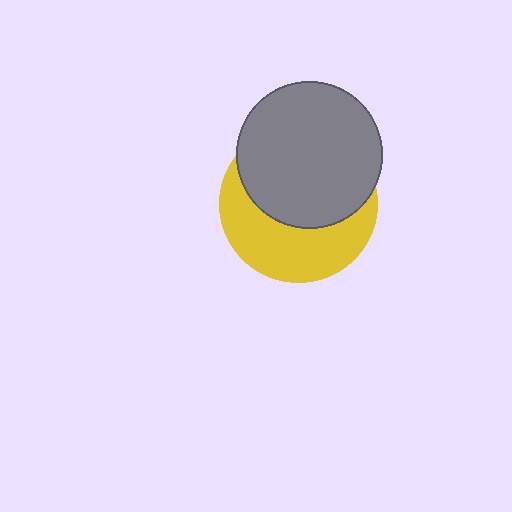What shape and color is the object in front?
The object in front is a gray circle.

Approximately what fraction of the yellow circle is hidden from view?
Roughly 55% of the yellow circle is hidden behind the gray circle.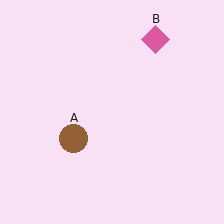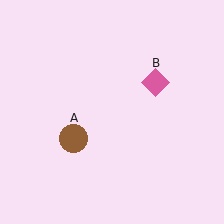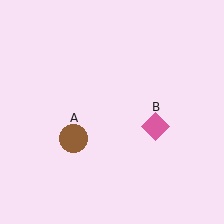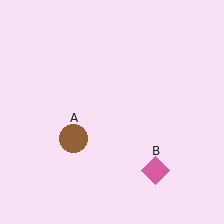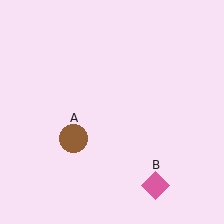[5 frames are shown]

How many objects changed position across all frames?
1 object changed position: pink diamond (object B).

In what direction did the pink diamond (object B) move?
The pink diamond (object B) moved down.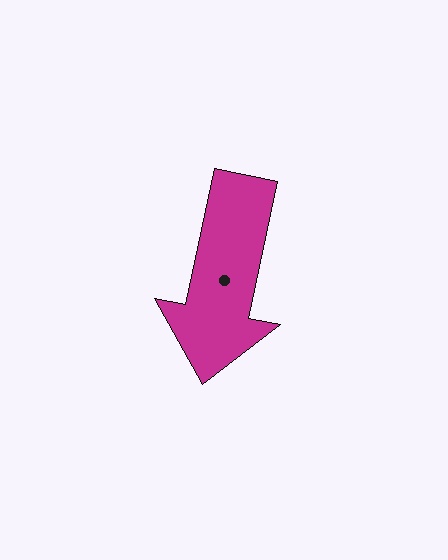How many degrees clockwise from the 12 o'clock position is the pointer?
Approximately 192 degrees.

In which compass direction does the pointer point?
South.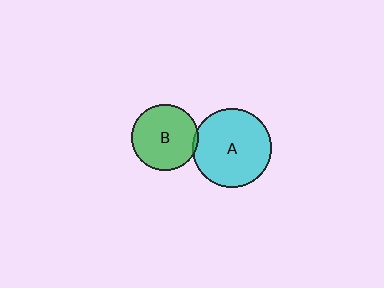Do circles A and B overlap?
Yes.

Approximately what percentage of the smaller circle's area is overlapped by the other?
Approximately 5%.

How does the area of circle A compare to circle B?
Approximately 1.4 times.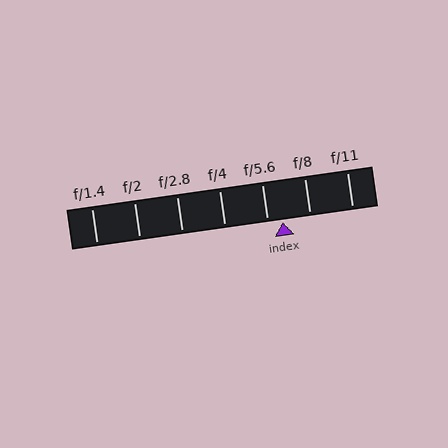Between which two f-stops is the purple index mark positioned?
The index mark is between f/5.6 and f/8.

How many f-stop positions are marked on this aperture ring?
There are 7 f-stop positions marked.